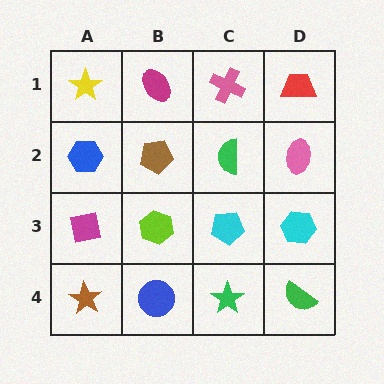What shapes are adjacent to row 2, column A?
A yellow star (row 1, column A), a magenta square (row 3, column A), a brown pentagon (row 2, column B).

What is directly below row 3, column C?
A green star.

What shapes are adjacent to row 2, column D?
A red trapezoid (row 1, column D), a cyan hexagon (row 3, column D), a green semicircle (row 2, column C).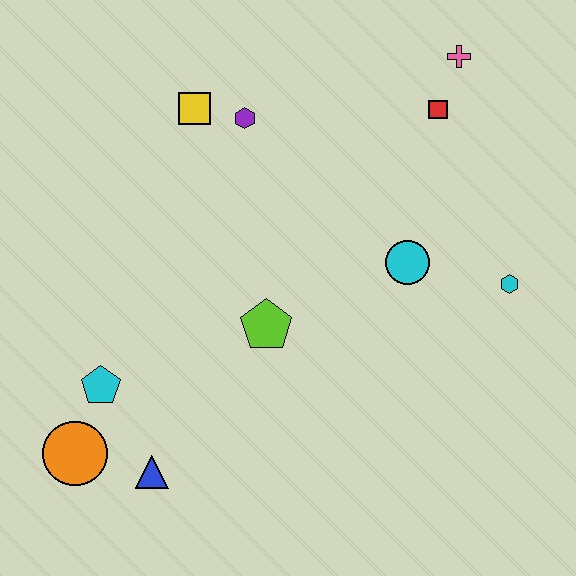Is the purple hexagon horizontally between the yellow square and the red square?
Yes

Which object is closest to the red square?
The pink cross is closest to the red square.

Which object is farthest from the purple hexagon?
The orange circle is farthest from the purple hexagon.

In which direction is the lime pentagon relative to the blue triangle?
The lime pentagon is above the blue triangle.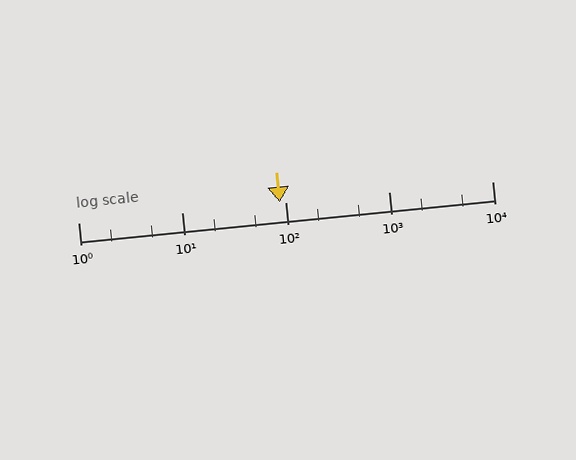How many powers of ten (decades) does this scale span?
The scale spans 4 decades, from 1 to 10000.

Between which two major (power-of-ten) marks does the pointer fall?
The pointer is between 10 and 100.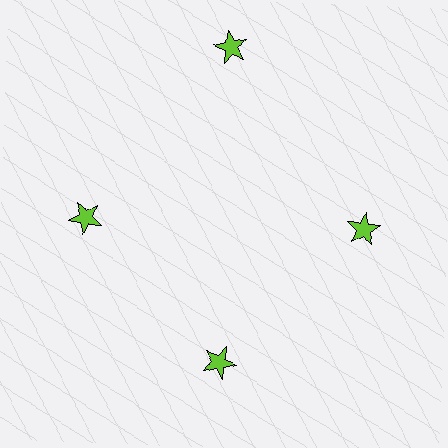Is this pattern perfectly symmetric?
No. The 4 lime stars are arranged in a ring, but one element near the 12 o'clock position is pushed outward from the center, breaking the 4-fold rotational symmetry.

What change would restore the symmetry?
The symmetry would be restored by moving it inward, back onto the ring so that all 4 stars sit at equal angles and equal distance from the center.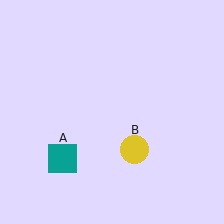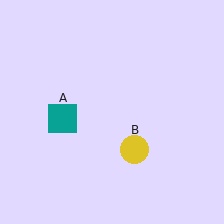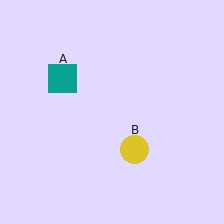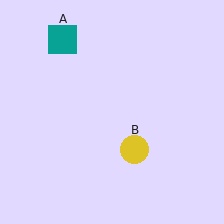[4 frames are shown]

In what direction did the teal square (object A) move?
The teal square (object A) moved up.